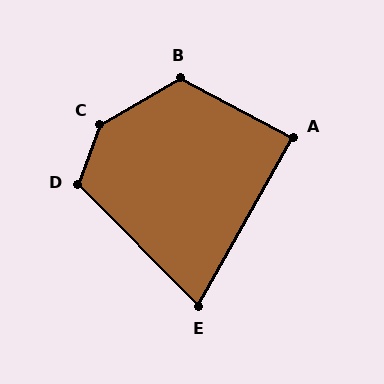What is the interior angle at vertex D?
Approximately 115 degrees (obtuse).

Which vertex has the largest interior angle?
C, at approximately 140 degrees.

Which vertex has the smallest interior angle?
E, at approximately 74 degrees.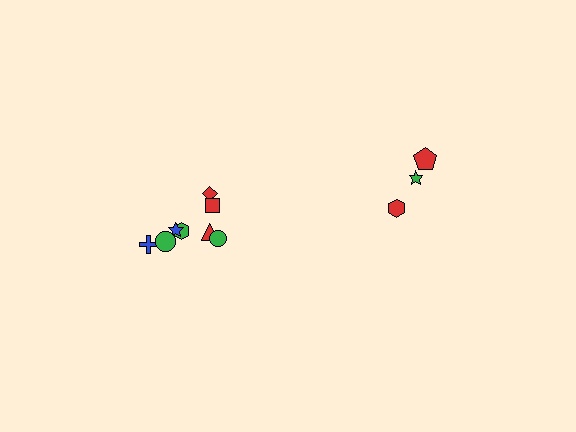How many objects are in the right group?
There are 3 objects.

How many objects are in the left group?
There are 8 objects.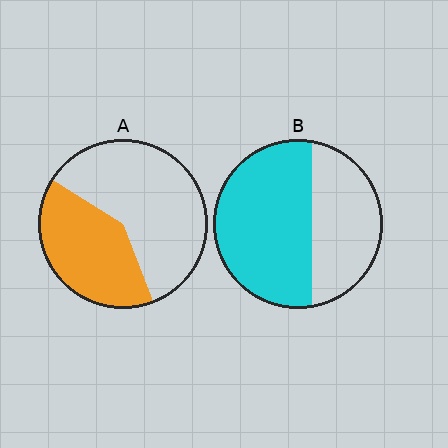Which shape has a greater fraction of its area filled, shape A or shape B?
Shape B.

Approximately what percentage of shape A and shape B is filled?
A is approximately 40% and B is approximately 60%.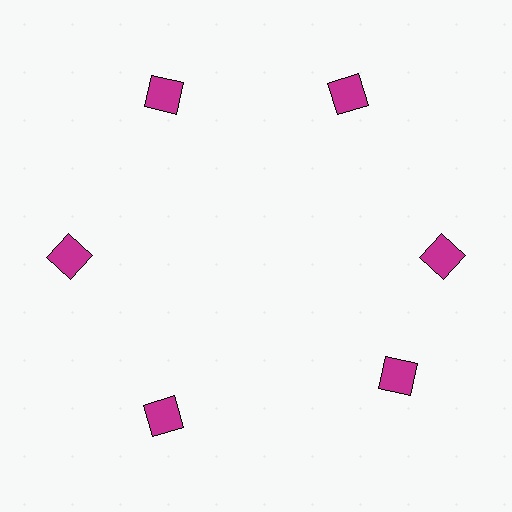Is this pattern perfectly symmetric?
No. The 6 magenta squares are arranged in a ring, but one element near the 5 o'clock position is rotated out of alignment along the ring, breaking the 6-fold rotational symmetry.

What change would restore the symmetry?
The symmetry would be restored by rotating it back into even spacing with its neighbors so that all 6 squares sit at equal angles and equal distance from the center.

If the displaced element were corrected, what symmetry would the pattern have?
It would have 6-fold rotational symmetry — the pattern would map onto itself every 60 degrees.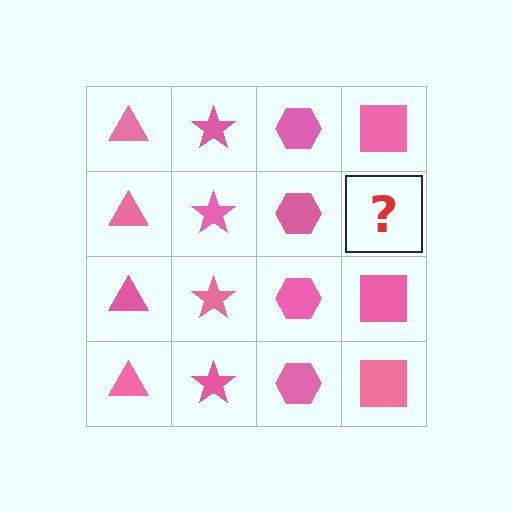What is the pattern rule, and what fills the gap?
The rule is that each column has a consistent shape. The gap should be filled with a pink square.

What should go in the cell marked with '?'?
The missing cell should contain a pink square.